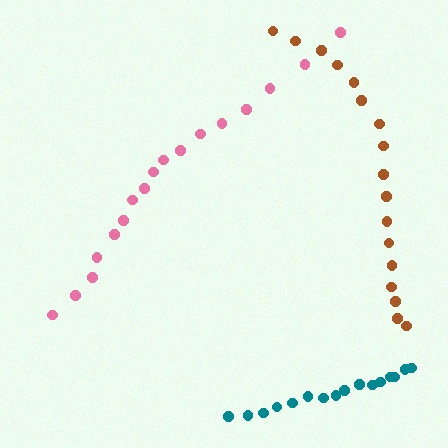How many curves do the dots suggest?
There are 3 distinct paths.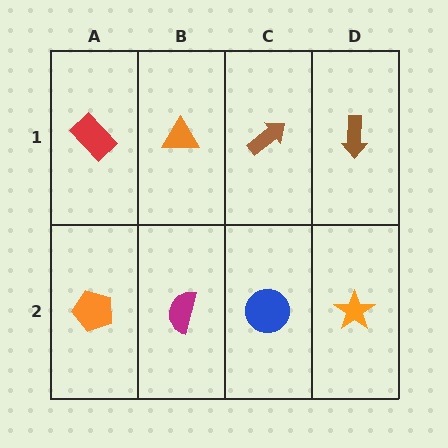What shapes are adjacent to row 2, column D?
A brown arrow (row 1, column D), a blue circle (row 2, column C).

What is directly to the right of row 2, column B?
A blue circle.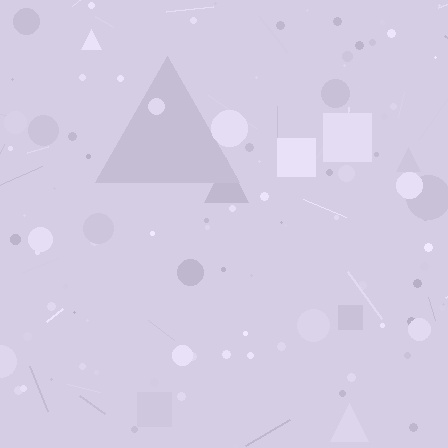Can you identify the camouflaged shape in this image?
The camouflaged shape is a triangle.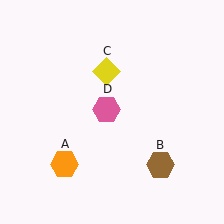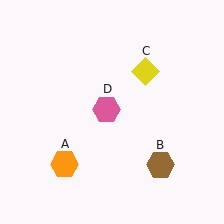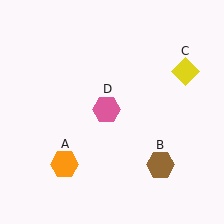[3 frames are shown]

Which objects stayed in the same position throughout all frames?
Orange hexagon (object A) and brown hexagon (object B) and pink hexagon (object D) remained stationary.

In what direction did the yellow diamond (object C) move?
The yellow diamond (object C) moved right.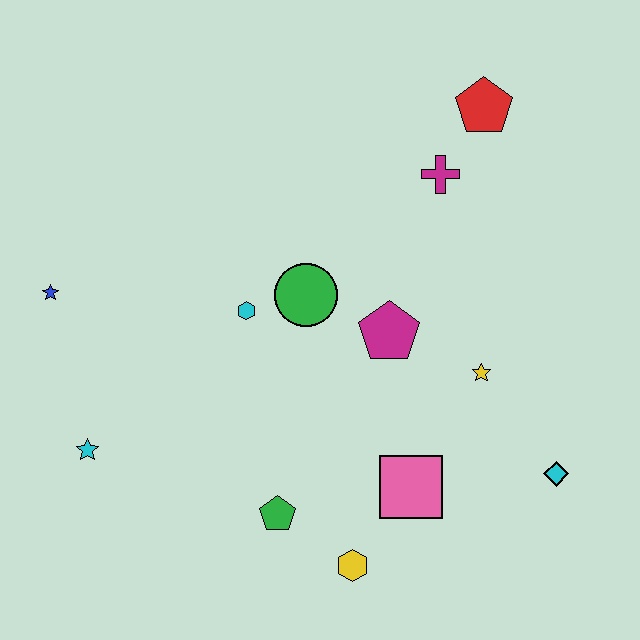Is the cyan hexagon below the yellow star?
No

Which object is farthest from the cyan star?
The red pentagon is farthest from the cyan star.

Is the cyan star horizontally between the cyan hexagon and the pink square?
No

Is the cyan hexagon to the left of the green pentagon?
Yes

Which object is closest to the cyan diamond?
The yellow star is closest to the cyan diamond.